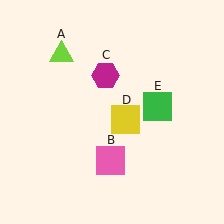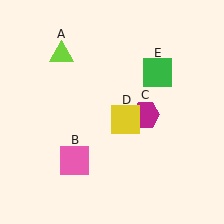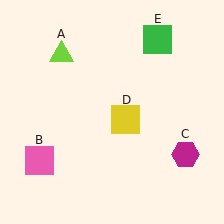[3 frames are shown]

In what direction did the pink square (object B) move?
The pink square (object B) moved left.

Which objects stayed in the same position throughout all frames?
Lime triangle (object A) and yellow square (object D) remained stationary.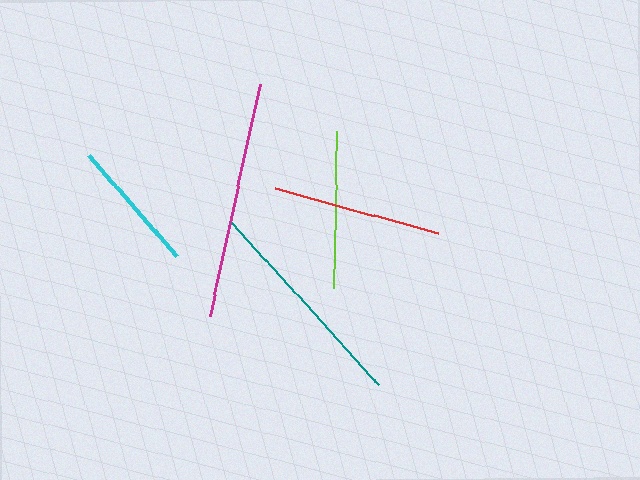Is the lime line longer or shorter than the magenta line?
The magenta line is longer than the lime line.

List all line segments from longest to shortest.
From longest to shortest: magenta, teal, red, lime, cyan.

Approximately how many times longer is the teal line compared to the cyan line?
The teal line is approximately 1.6 times the length of the cyan line.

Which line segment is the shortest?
The cyan line is the shortest at approximately 134 pixels.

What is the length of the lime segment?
The lime segment is approximately 157 pixels long.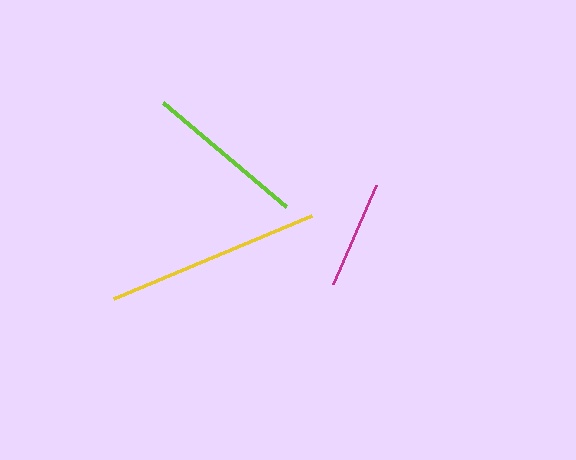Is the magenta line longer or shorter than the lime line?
The lime line is longer than the magenta line.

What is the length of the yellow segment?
The yellow segment is approximately 215 pixels long.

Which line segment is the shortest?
The magenta line is the shortest at approximately 108 pixels.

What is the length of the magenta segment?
The magenta segment is approximately 108 pixels long.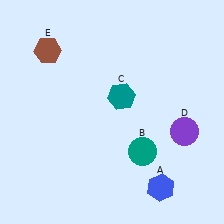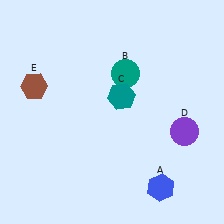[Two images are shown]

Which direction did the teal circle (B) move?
The teal circle (B) moved up.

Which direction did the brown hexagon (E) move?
The brown hexagon (E) moved down.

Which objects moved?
The objects that moved are: the teal circle (B), the brown hexagon (E).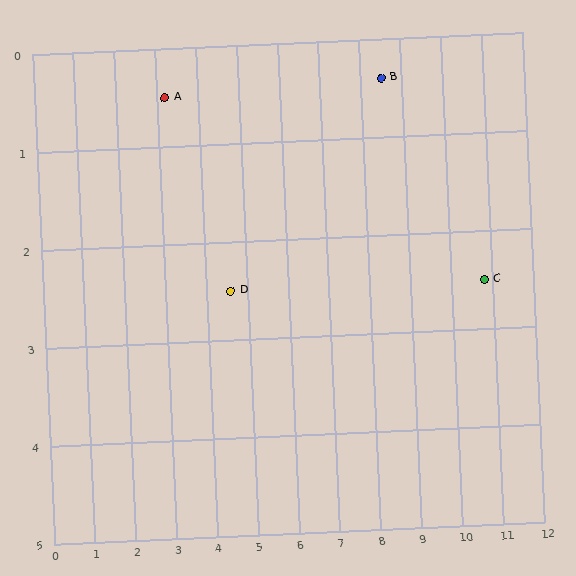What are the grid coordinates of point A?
Point A is at approximately (3.2, 0.5).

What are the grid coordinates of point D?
Point D is at approximately (4.6, 2.5).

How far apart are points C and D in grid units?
Points C and D are about 6.2 grid units apart.